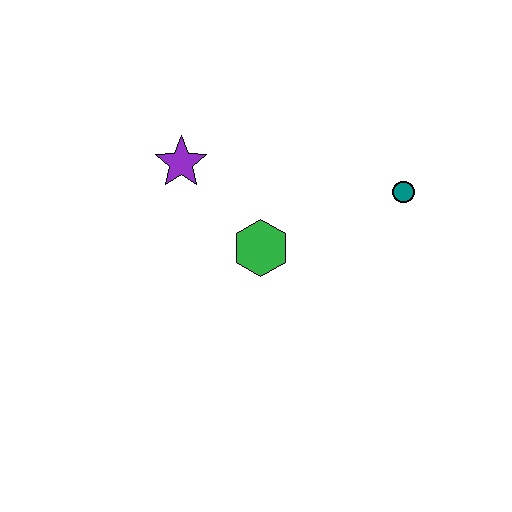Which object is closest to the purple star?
The green hexagon is closest to the purple star.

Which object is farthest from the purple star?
The teal circle is farthest from the purple star.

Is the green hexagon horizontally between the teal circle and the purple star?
Yes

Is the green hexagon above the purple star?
No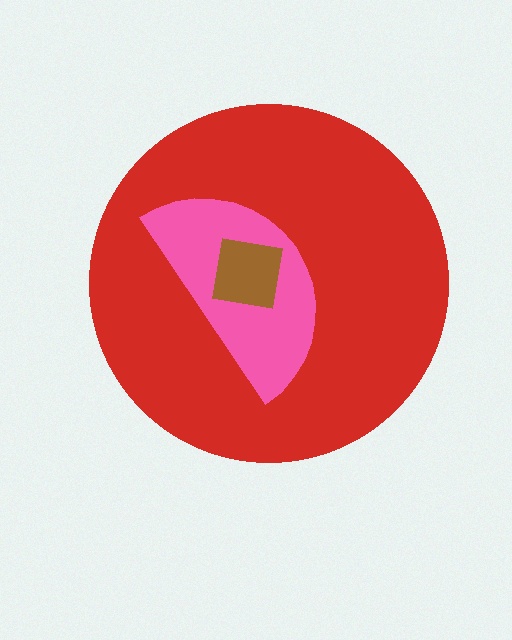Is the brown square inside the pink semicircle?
Yes.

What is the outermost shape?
The red circle.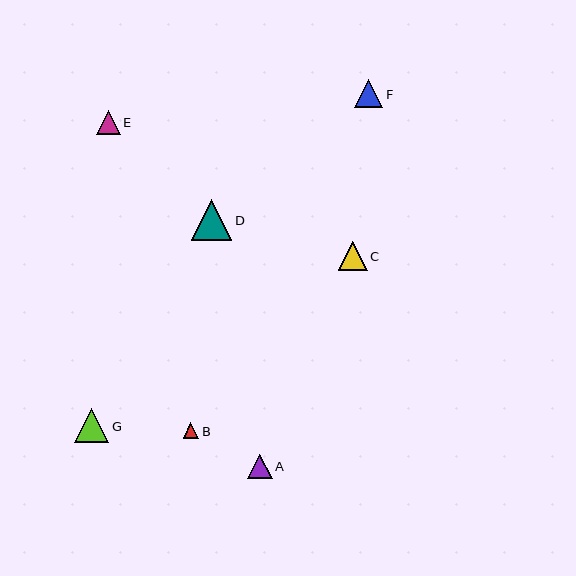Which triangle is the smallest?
Triangle B is the smallest with a size of approximately 16 pixels.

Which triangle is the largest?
Triangle D is the largest with a size of approximately 41 pixels.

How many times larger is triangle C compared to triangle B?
Triangle C is approximately 1.8 times the size of triangle B.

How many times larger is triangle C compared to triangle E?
Triangle C is approximately 1.2 times the size of triangle E.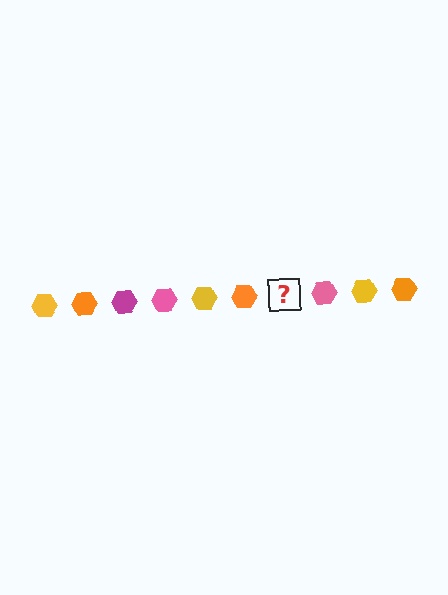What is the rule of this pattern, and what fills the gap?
The rule is that the pattern cycles through yellow, orange, magenta, pink hexagons. The gap should be filled with a magenta hexagon.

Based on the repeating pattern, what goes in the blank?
The blank should be a magenta hexagon.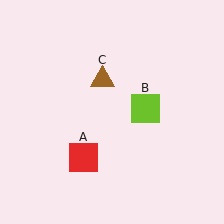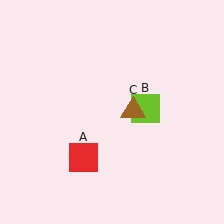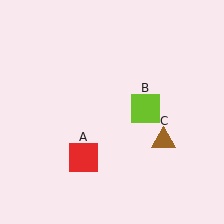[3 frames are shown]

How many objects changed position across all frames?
1 object changed position: brown triangle (object C).